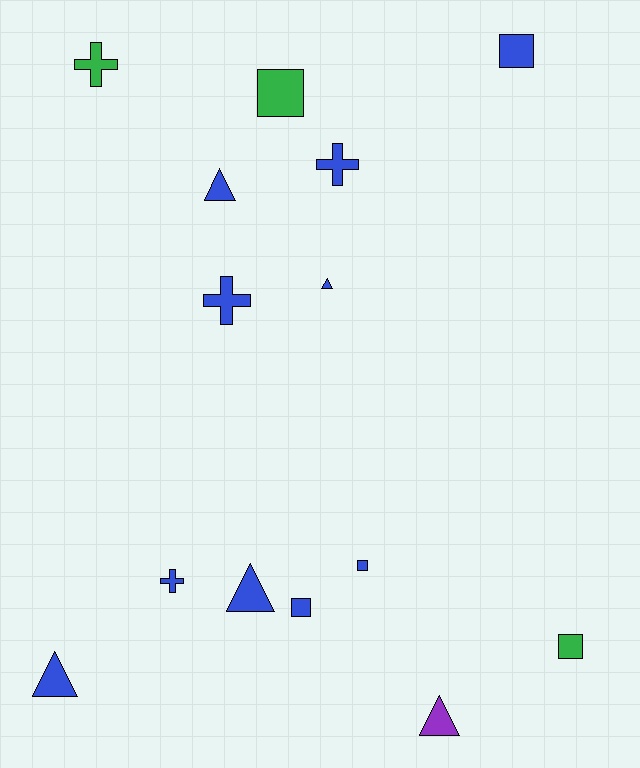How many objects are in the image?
There are 14 objects.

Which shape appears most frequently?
Square, with 5 objects.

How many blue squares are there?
There are 3 blue squares.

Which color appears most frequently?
Blue, with 10 objects.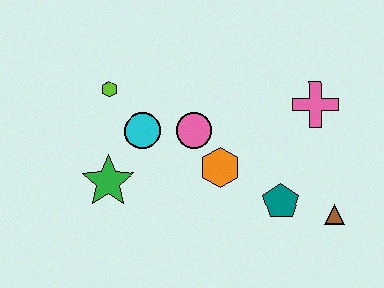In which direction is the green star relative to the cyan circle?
The green star is below the cyan circle.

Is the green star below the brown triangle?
No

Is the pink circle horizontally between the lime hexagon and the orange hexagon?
Yes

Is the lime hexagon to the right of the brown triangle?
No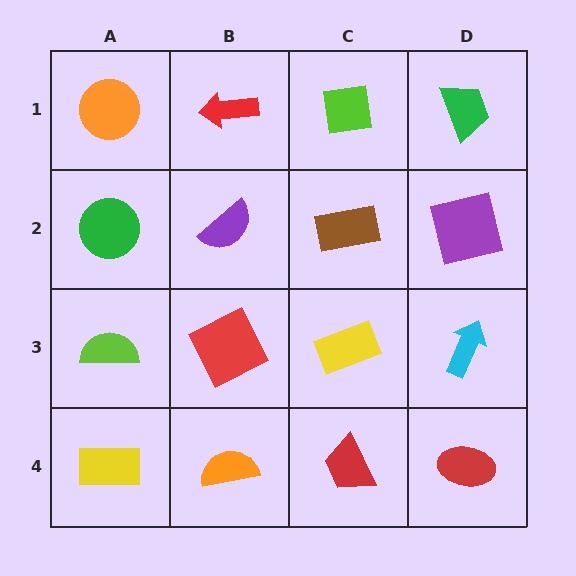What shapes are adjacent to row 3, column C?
A brown rectangle (row 2, column C), a red trapezoid (row 4, column C), a red square (row 3, column B), a cyan arrow (row 3, column D).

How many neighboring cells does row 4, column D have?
2.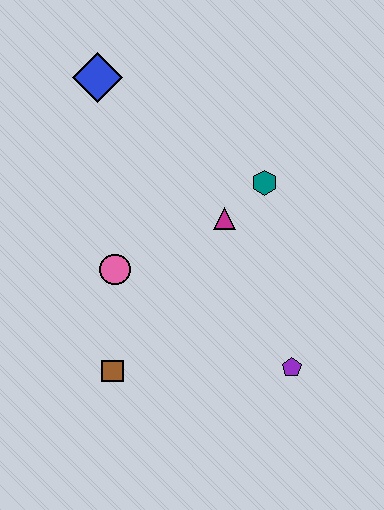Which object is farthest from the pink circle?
The purple pentagon is farthest from the pink circle.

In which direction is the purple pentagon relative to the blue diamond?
The purple pentagon is below the blue diamond.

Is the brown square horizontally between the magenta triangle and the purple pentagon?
No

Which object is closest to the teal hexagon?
The magenta triangle is closest to the teal hexagon.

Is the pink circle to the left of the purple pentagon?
Yes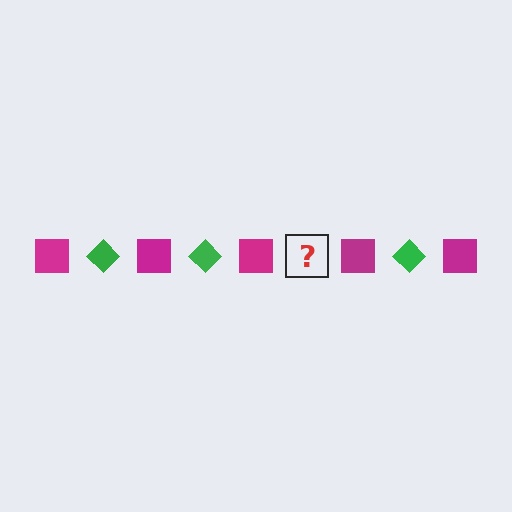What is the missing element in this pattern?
The missing element is a green diamond.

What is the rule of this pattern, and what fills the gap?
The rule is that the pattern alternates between magenta square and green diamond. The gap should be filled with a green diamond.